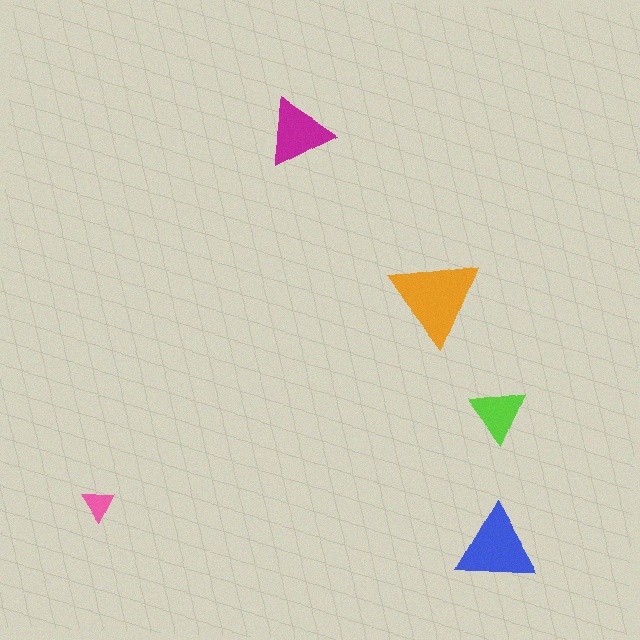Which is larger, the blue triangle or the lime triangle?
The blue one.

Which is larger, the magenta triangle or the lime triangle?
The magenta one.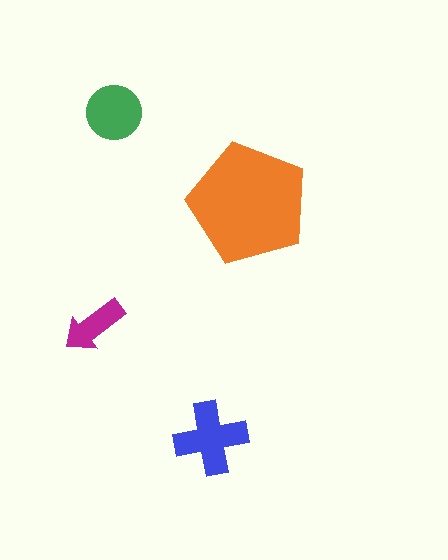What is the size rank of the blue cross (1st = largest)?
2nd.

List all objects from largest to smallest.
The orange pentagon, the blue cross, the green circle, the magenta arrow.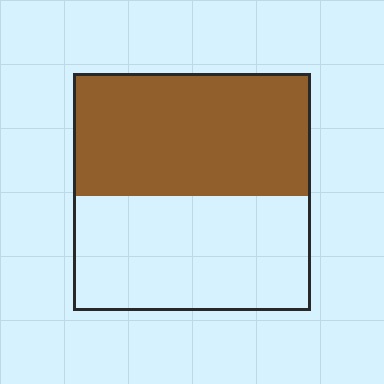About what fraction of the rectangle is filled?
About one half (1/2).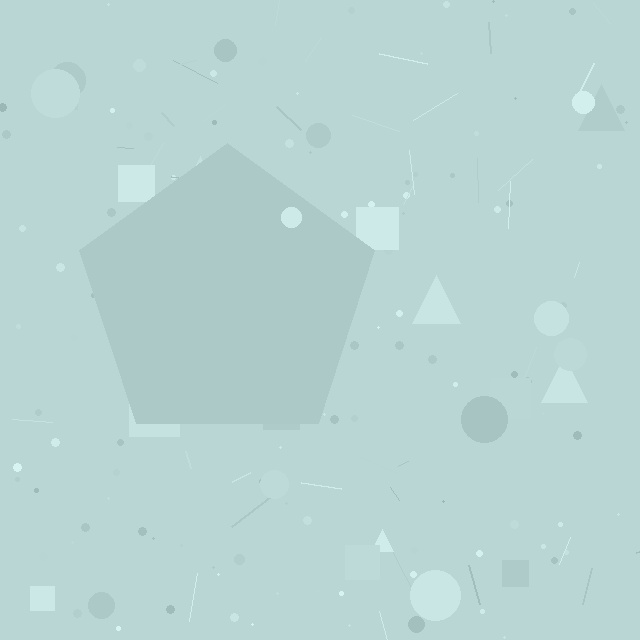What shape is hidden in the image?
A pentagon is hidden in the image.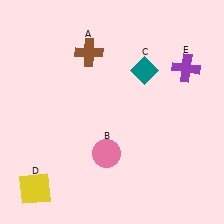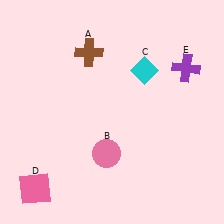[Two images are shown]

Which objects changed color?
C changed from teal to cyan. D changed from yellow to pink.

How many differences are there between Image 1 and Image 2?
There are 2 differences between the two images.